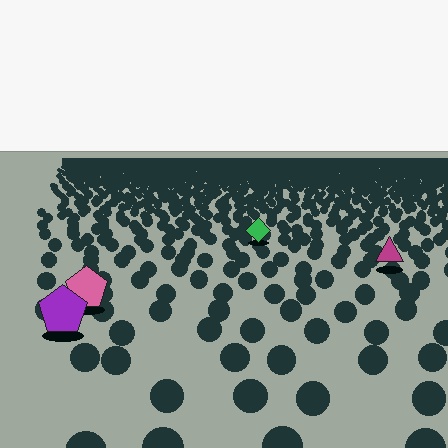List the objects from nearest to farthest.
From nearest to farthest: the purple pentagon, the pink pentagon, the magenta triangle, the green diamond.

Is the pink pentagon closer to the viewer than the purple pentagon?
No. The purple pentagon is closer — you can tell from the texture gradient: the ground texture is coarser near it.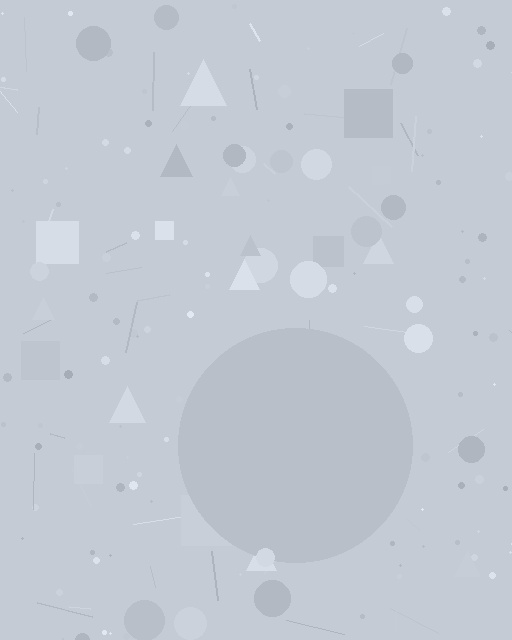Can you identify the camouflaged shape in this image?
The camouflaged shape is a circle.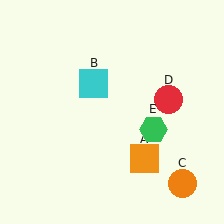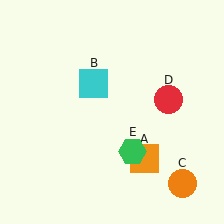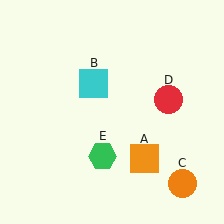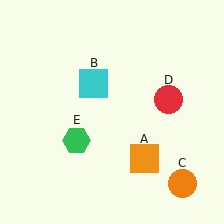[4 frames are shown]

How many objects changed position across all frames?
1 object changed position: green hexagon (object E).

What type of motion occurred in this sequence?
The green hexagon (object E) rotated clockwise around the center of the scene.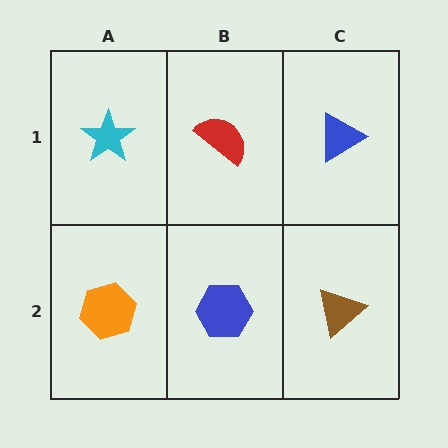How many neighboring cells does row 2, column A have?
2.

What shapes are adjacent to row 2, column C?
A blue triangle (row 1, column C), a blue hexagon (row 2, column B).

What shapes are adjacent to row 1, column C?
A brown triangle (row 2, column C), a red semicircle (row 1, column B).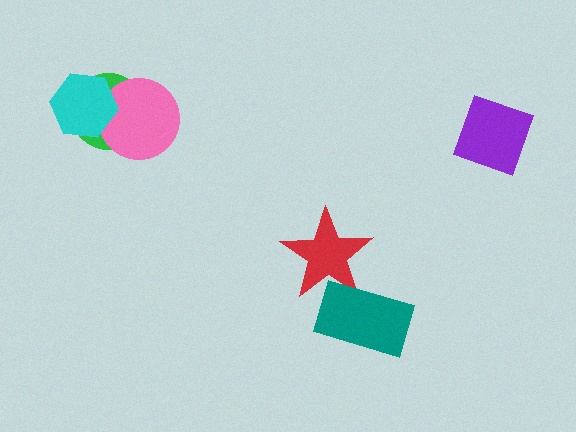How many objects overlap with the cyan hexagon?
2 objects overlap with the cyan hexagon.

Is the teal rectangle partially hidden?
No, no other shape covers it.